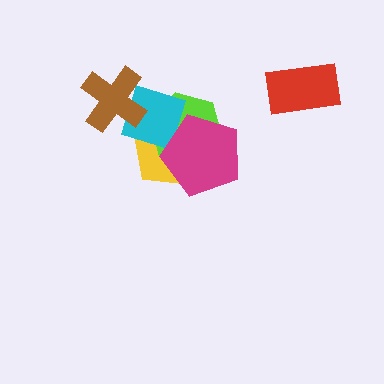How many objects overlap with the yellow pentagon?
3 objects overlap with the yellow pentagon.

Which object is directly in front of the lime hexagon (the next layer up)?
The cyan diamond is directly in front of the lime hexagon.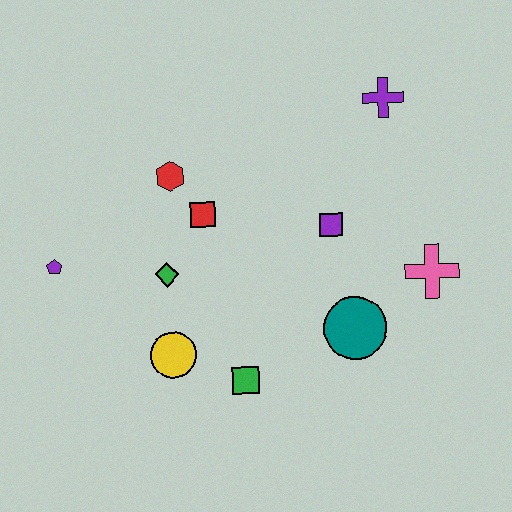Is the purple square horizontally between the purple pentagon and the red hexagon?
No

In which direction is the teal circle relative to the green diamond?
The teal circle is to the right of the green diamond.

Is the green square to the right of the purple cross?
No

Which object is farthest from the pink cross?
The purple pentagon is farthest from the pink cross.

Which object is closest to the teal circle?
The pink cross is closest to the teal circle.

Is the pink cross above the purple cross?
No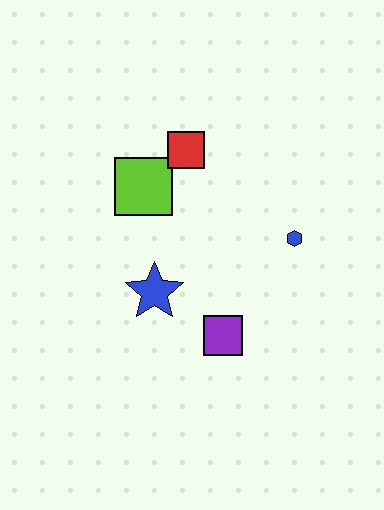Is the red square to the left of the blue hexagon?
Yes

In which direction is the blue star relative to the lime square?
The blue star is below the lime square.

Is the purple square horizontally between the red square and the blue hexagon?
Yes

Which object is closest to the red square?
The lime square is closest to the red square.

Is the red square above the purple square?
Yes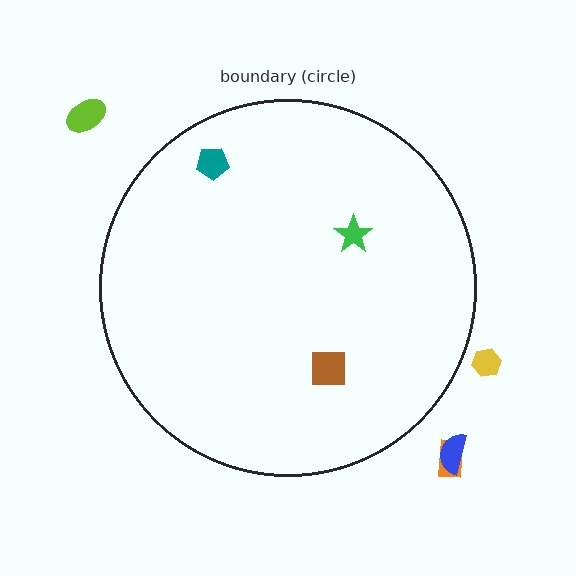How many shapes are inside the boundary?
3 inside, 4 outside.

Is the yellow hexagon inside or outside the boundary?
Outside.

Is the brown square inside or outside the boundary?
Inside.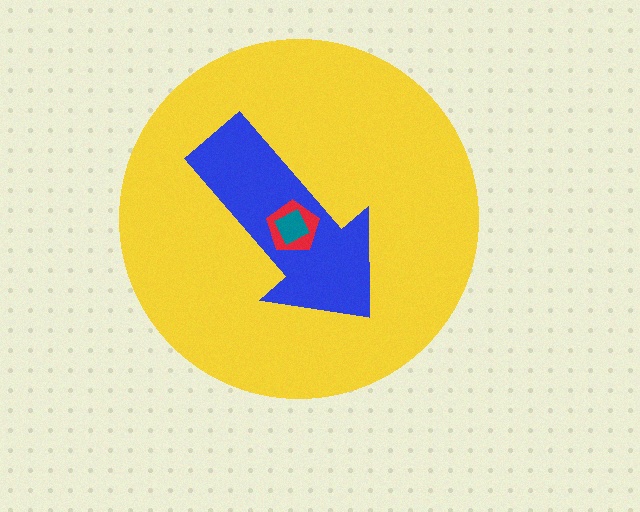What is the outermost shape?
The yellow circle.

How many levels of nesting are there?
4.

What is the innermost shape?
The teal square.